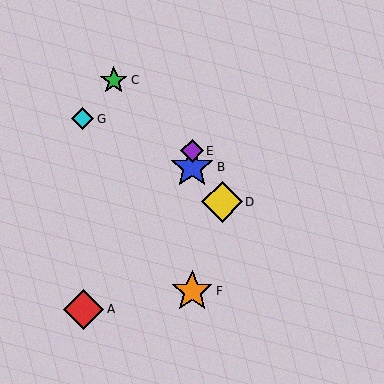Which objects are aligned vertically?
Objects B, E, F are aligned vertically.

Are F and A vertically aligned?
No, F is at x≈192 and A is at x≈84.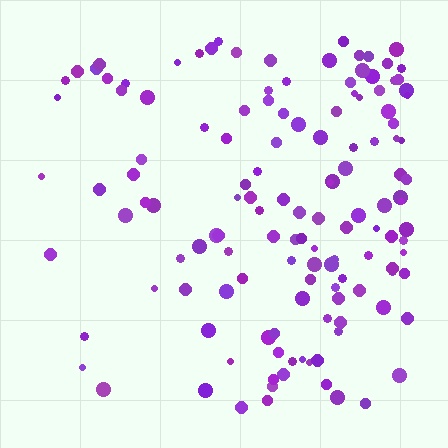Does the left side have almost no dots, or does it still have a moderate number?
Still a moderate number, just noticeably fewer than the right.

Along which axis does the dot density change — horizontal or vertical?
Horizontal.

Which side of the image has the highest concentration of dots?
The right.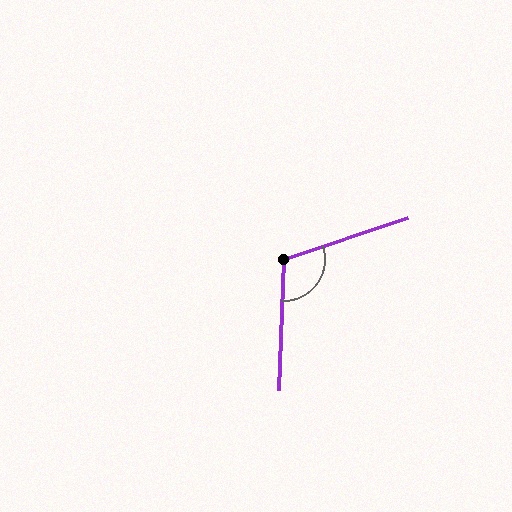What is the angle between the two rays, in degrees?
Approximately 111 degrees.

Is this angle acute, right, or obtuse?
It is obtuse.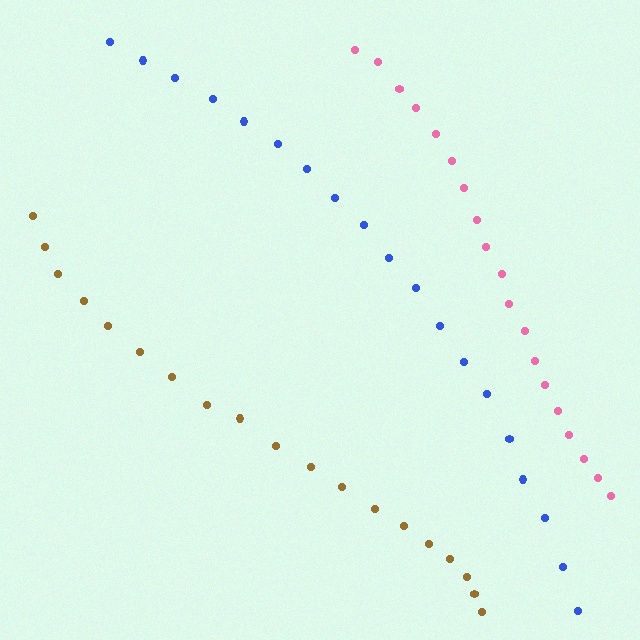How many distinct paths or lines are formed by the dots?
There are 3 distinct paths.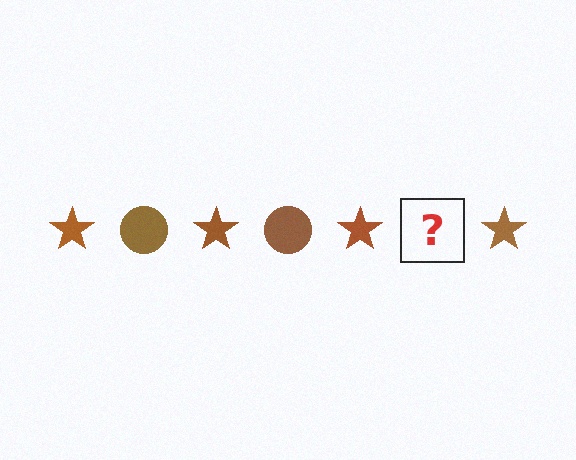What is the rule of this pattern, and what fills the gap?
The rule is that the pattern cycles through star, circle shapes in brown. The gap should be filled with a brown circle.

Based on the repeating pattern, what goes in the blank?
The blank should be a brown circle.